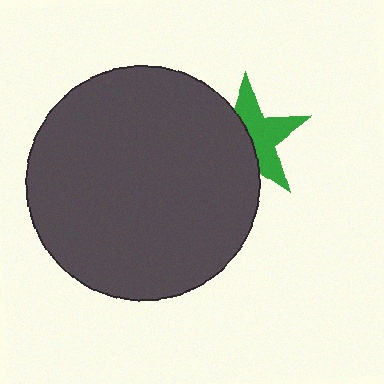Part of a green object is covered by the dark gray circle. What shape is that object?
It is a star.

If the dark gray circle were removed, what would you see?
You would see the complete green star.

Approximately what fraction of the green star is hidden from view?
Roughly 48% of the green star is hidden behind the dark gray circle.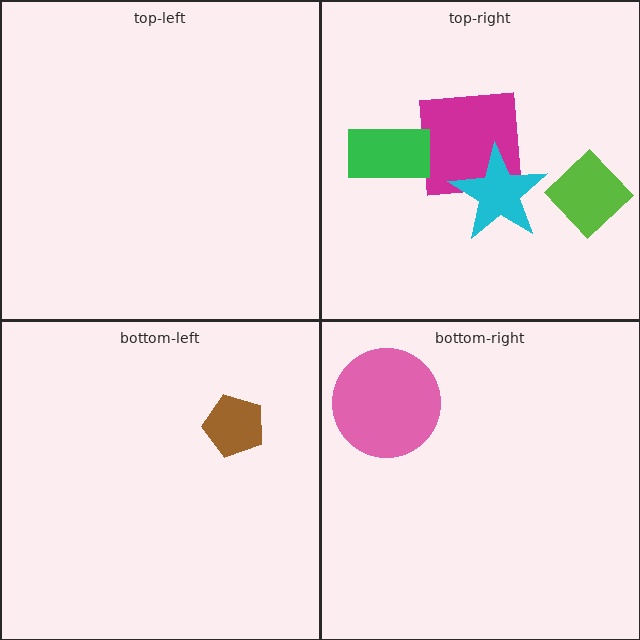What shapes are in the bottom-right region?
The pink circle.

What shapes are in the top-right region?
The magenta square, the green rectangle, the cyan star, the lime diamond.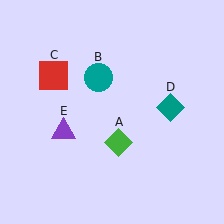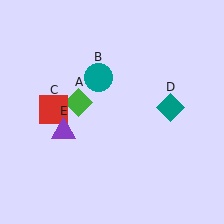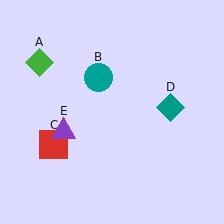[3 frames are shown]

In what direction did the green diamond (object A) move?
The green diamond (object A) moved up and to the left.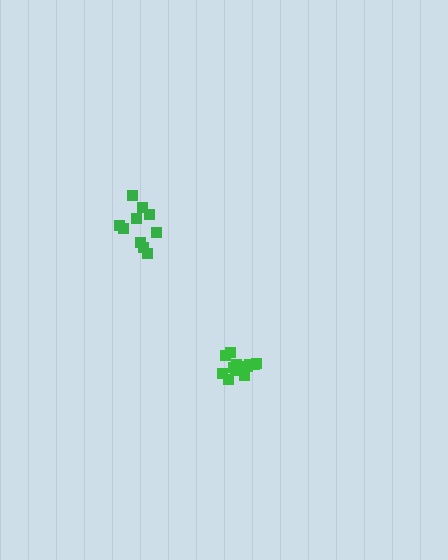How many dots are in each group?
Group 1: 10 dots, Group 2: 12 dots (22 total).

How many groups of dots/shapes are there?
There are 2 groups.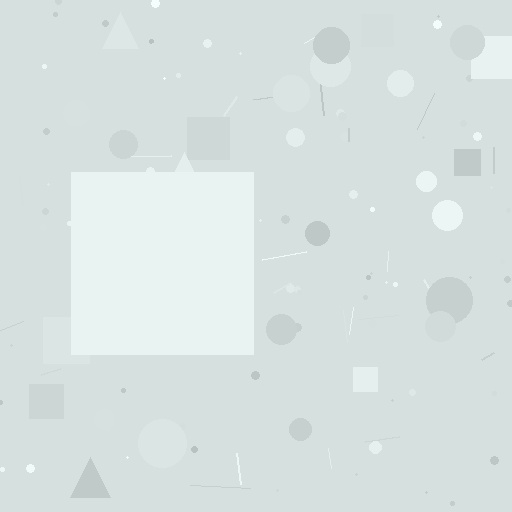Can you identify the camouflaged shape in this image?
The camouflaged shape is a square.